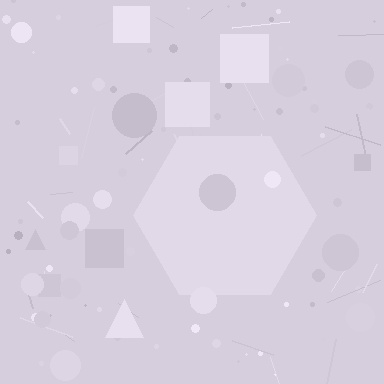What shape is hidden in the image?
A hexagon is hidden in the image.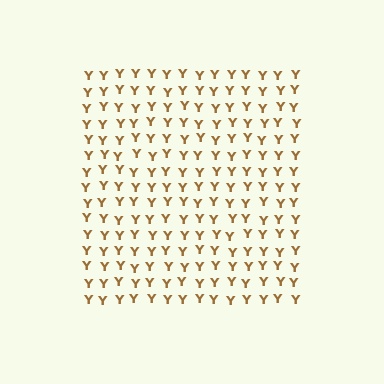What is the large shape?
The large shape is a square.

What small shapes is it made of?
It is made of small letter Y's.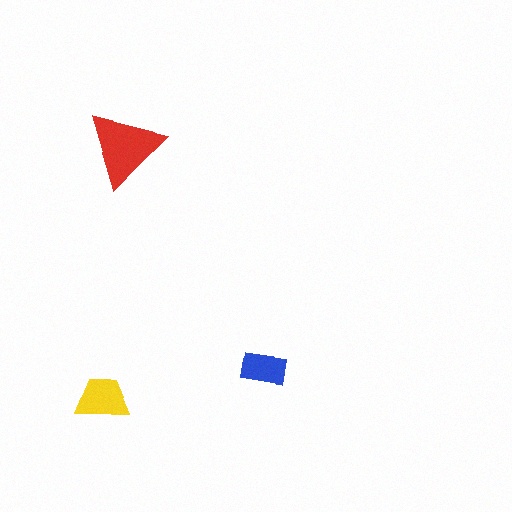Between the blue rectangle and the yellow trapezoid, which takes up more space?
The yellow trapezoid.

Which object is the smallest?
The blue rectangle.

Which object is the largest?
The red triangle.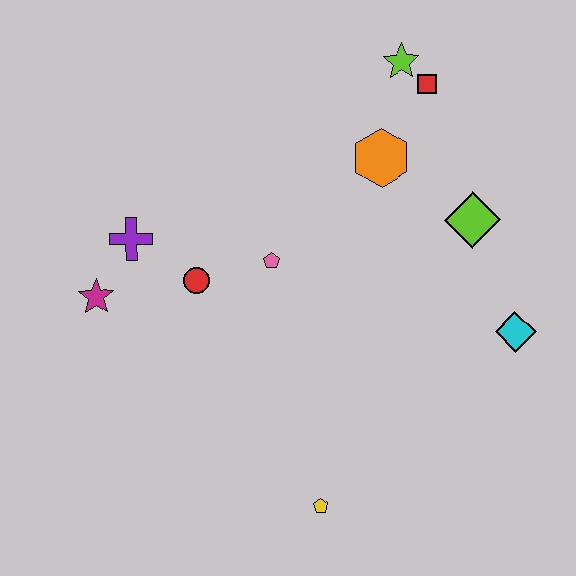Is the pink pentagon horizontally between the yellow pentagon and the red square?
No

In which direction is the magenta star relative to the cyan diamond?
The magenta star is to the left of the cyan diamond.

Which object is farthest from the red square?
The yellow pentagon is farthest from the red square.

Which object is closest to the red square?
The lime star is closest to the red square.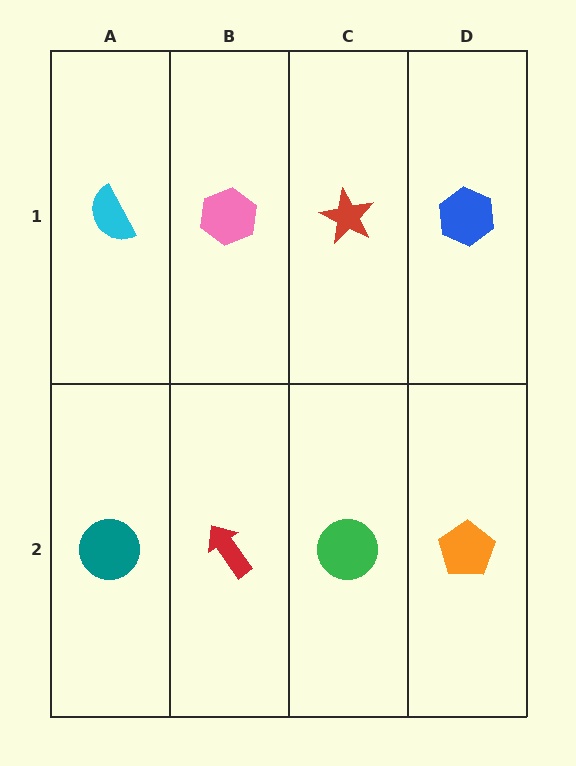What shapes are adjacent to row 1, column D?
An orange pentagon (row 2, column D), a red star (row 1, column C).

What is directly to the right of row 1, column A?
A pink hexagon.